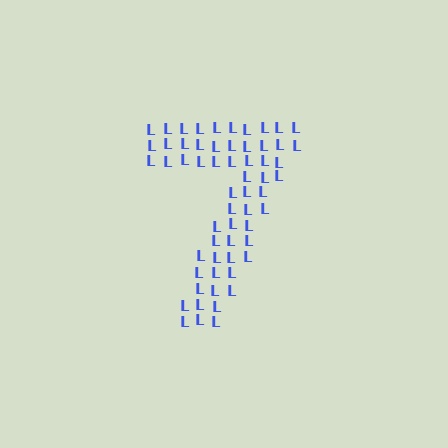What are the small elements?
The small elements are letter L's.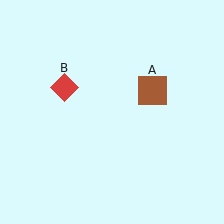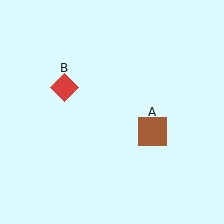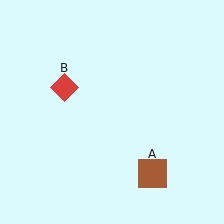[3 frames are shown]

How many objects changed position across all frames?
1 object changed position: brown square (object A).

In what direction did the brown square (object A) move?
The brown square (object A) moved down.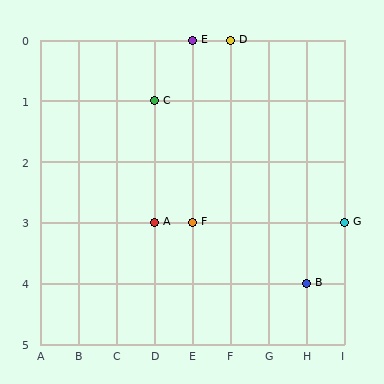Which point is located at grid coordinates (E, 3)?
Point F is at (E, 3).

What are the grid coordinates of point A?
Point A is at grid coordinates (D, 3).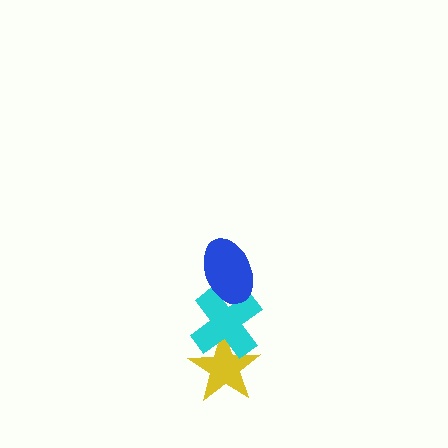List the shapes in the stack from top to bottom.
From top to bottom: the blue ellipse, the cyan cross, the yellow star.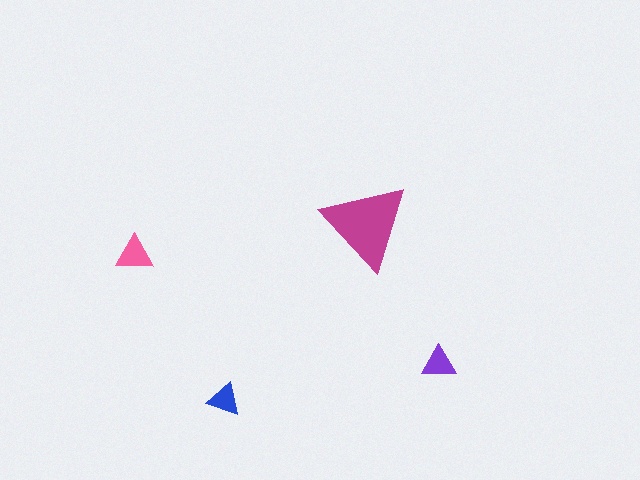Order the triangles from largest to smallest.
the magenta one, the pink one, the purple one, the blue one.